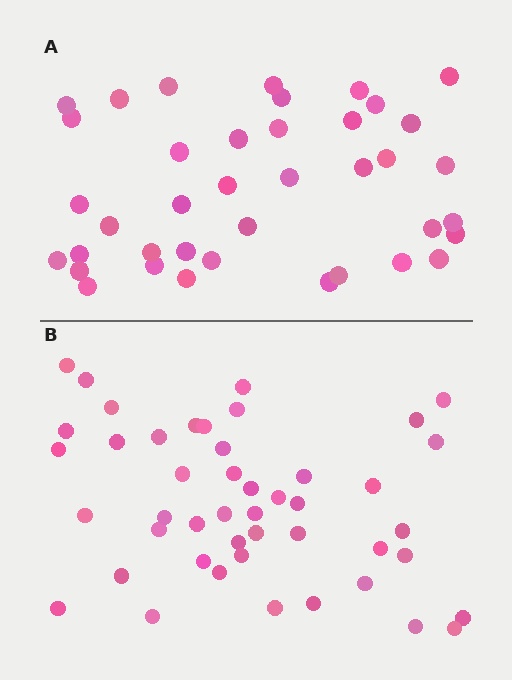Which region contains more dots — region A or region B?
Region B (the bottom region) has more dots.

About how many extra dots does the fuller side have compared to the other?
Region B has roughly 8 or so more dots than region A.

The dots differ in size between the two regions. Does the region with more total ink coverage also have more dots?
No. Region A has more total ink coverage because its dots are larger, but region B actually contains more individual dots. Total area can be misleading — the number of items is what matters here.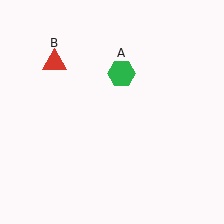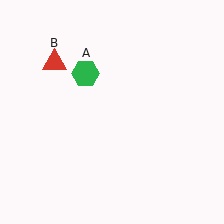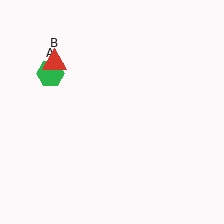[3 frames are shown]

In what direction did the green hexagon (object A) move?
The green hexagon (object A) moved left.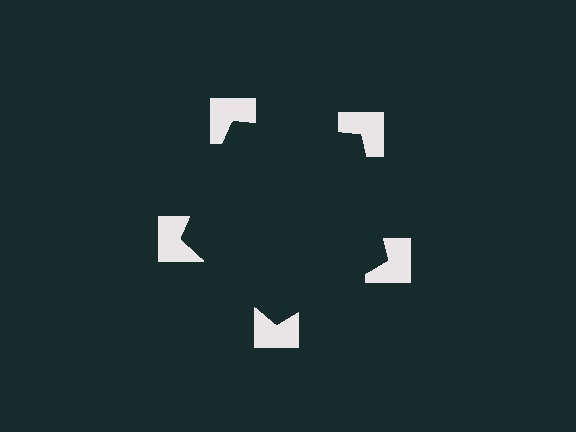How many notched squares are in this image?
There are 5 — one at each vertex of the illusory pentagon.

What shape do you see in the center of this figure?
An illusory pentagon — its edges are inferred from the aligned wedge cuts in the notched squares, not physically drawn.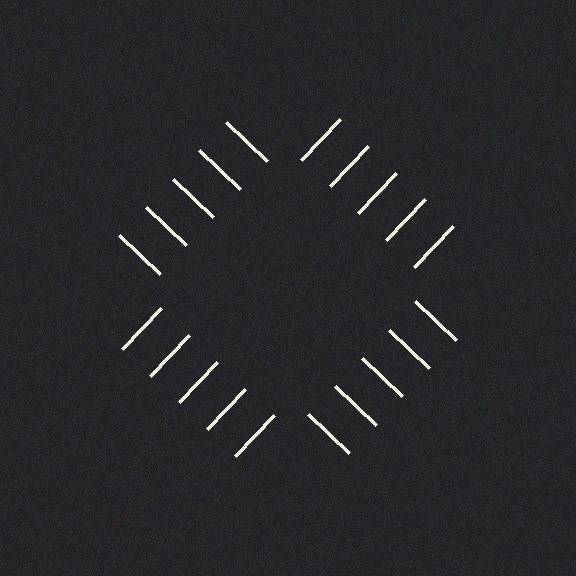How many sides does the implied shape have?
4 sides — the line-ends trace a square.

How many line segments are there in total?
20 — 5 along each of the 4 edges.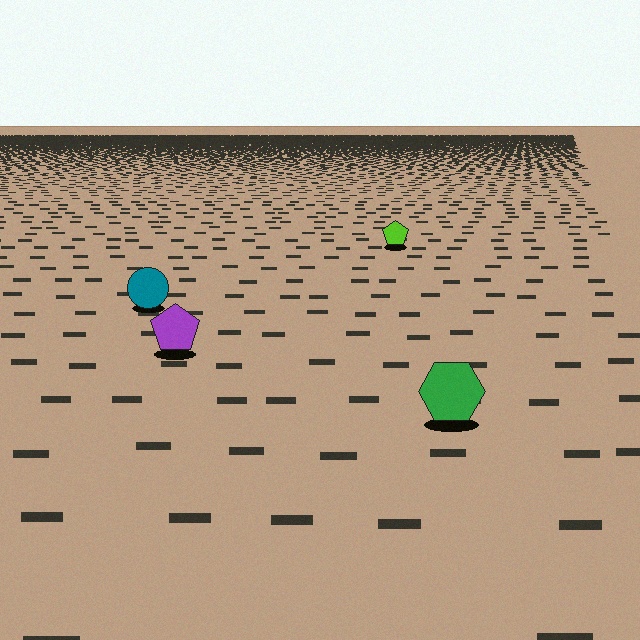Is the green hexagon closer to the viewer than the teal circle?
Yes. The green hexagon is closer — you can tell from the texture gradient: the ground texture is coarser near it.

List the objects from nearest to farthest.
From nearest to farthest: the green hexagon, the purple pentagon, the teal circle, the lime pentagon.